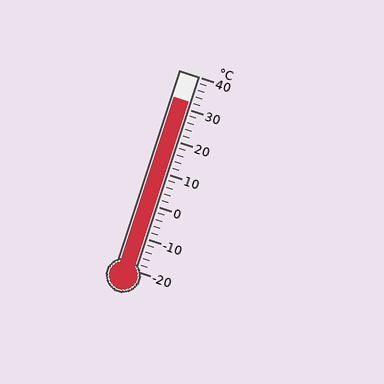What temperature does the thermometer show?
The thermometer shows approximately 32°C.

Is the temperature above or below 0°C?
The temperature is above 0°C.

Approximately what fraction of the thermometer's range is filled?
The thermometer is filled to approximately 85% of its range.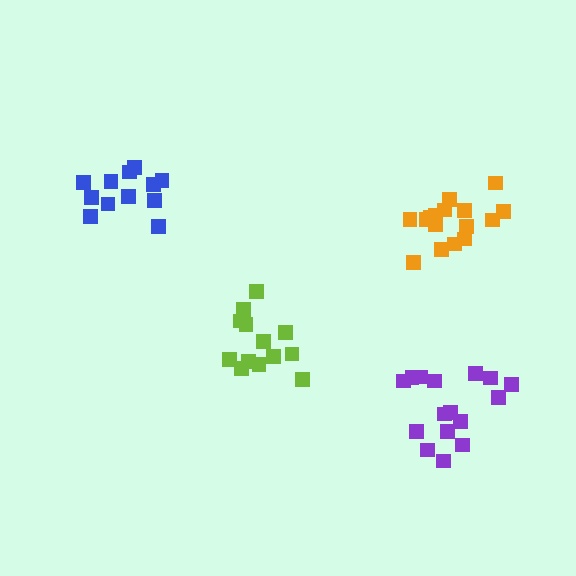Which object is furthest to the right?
The orange cluster is rightmost.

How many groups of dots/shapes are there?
There are 4 groups.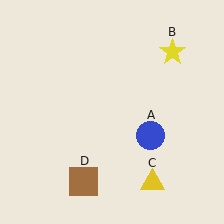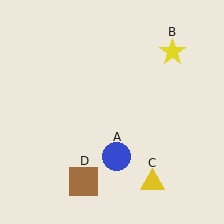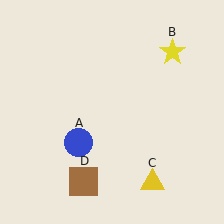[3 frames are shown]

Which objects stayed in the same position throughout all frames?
Yellow star (object B) and yellow triangle (object C) and brown square (object D) remained stationary.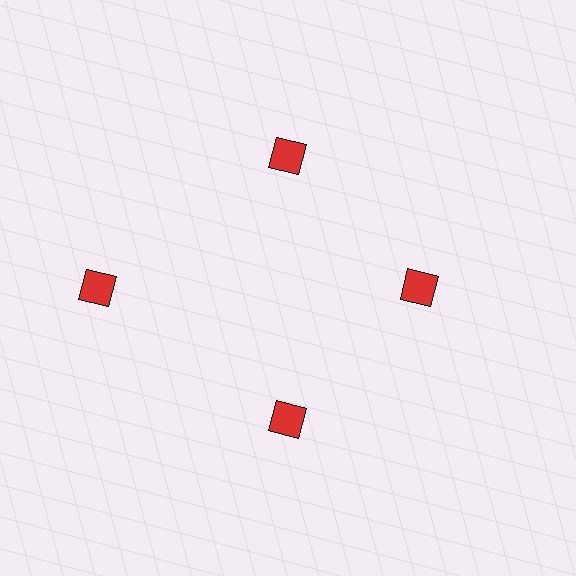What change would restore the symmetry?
The symmetry would be restored by moving it inward, back onto the ring so that all 4 diamonds sit at equal angles and equal distance from the center.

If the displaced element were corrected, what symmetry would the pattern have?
It would have 4-fold rotational symmetry — the pattern would map onto itself every 90 degrees.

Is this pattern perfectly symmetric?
No. The 4 red diamonds are arranged in a ring, but one element near the 9 o'clock position is pushed outward from the center, breaking the 4-fold rotational symmetry.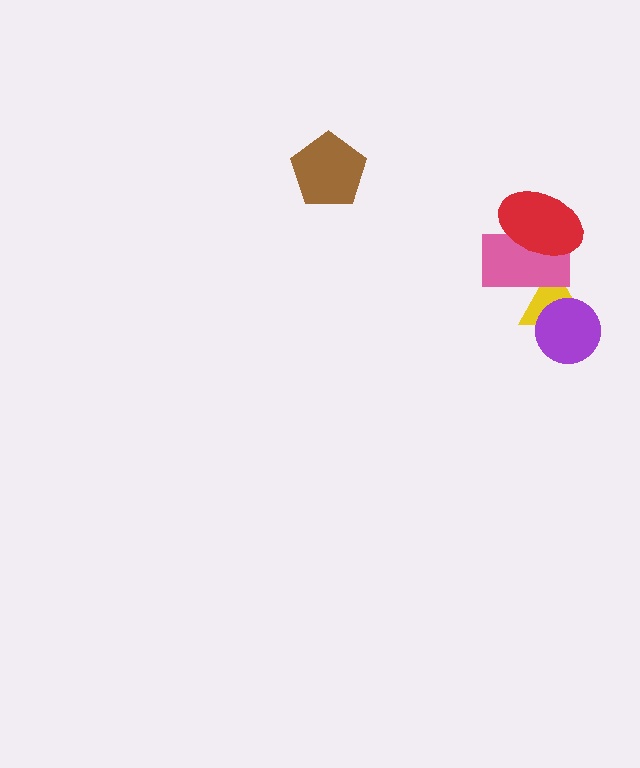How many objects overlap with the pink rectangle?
2 objects overlap with the pink rectangle.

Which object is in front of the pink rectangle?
The red ellipse is in front of the pink rectangle.